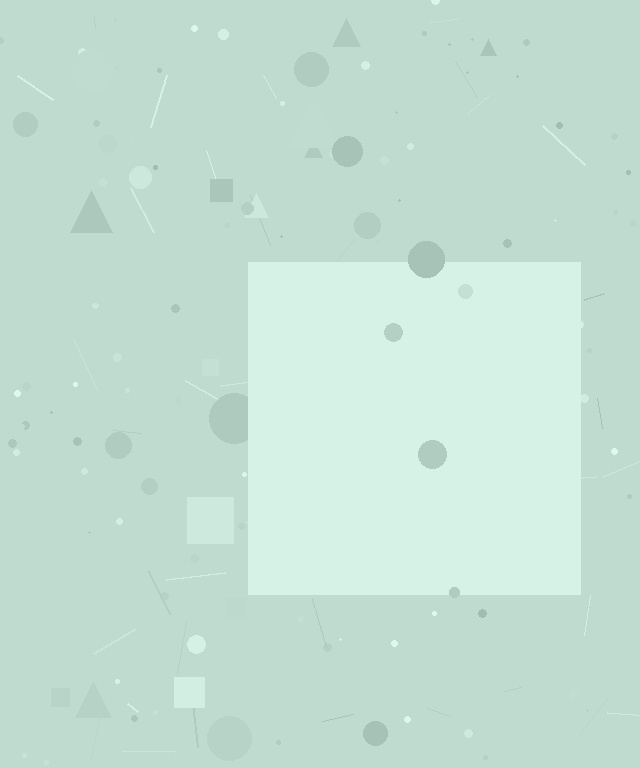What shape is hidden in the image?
A square is hidden in the image.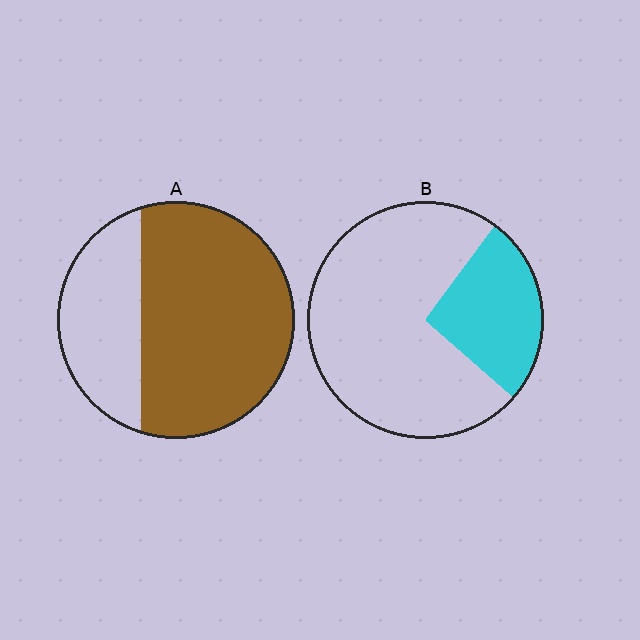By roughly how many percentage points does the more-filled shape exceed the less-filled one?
By roughly 40 percentage points (A over B).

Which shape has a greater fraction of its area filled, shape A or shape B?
Shape A.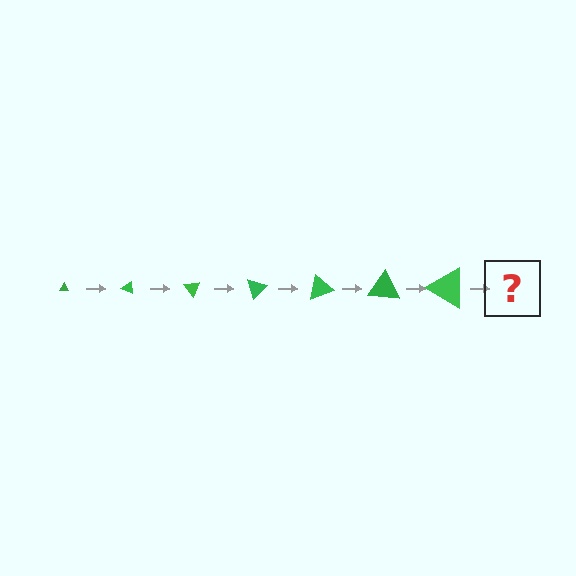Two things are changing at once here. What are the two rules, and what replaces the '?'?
The two rules are that the triangle grows larger each step and it rotates 25 degrees each step. The '?' should be a triangle, larger than the previous one and rotated 175 degrees from the start.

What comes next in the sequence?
The next element should be a triangle, larger than the previous one and rotated 175 degrees from the start.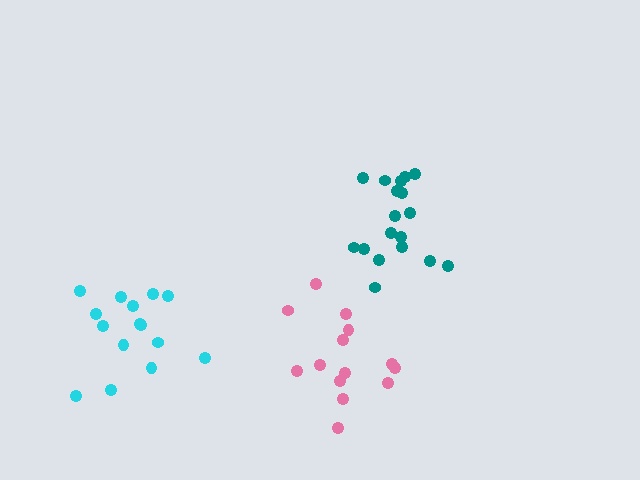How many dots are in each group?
Group 1: 14 dots, Group 2: 18 dots, Group 3: 15 dots (47 total).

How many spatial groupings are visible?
There are 3 spatial groupings.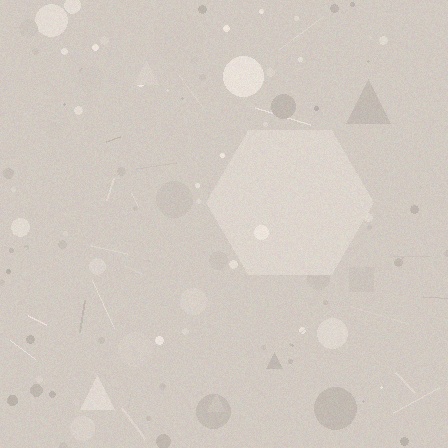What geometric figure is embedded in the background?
A hexagon is embedded in the background.